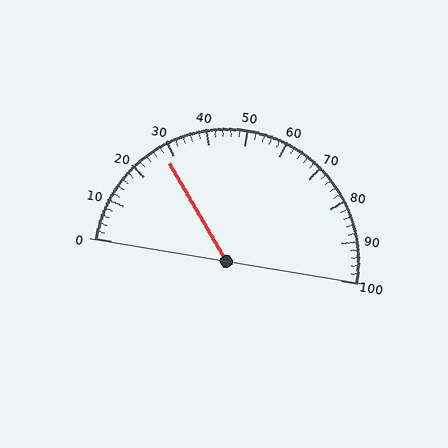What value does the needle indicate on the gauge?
The needle indicates approximately 28.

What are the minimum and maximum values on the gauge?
The gauge ranges from 0 to 100.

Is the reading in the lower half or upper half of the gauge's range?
The reading is in the lower half of the range (0 to 100).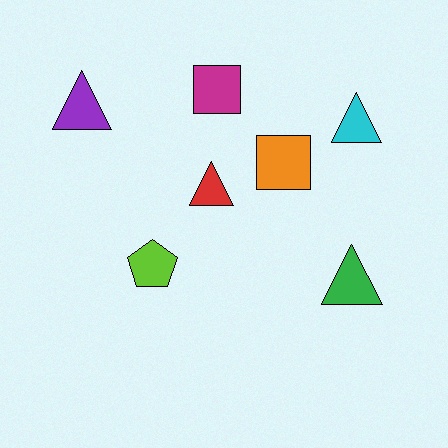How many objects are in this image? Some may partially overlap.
There are 7 objects.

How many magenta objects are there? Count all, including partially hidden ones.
There is 1 magenta object.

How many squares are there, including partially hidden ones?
There are 2 squares.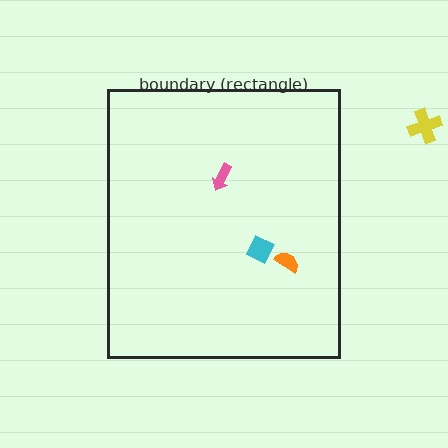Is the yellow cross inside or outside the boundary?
Outside.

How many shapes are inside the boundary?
3 inside, 1 outside.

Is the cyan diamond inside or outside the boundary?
Inside.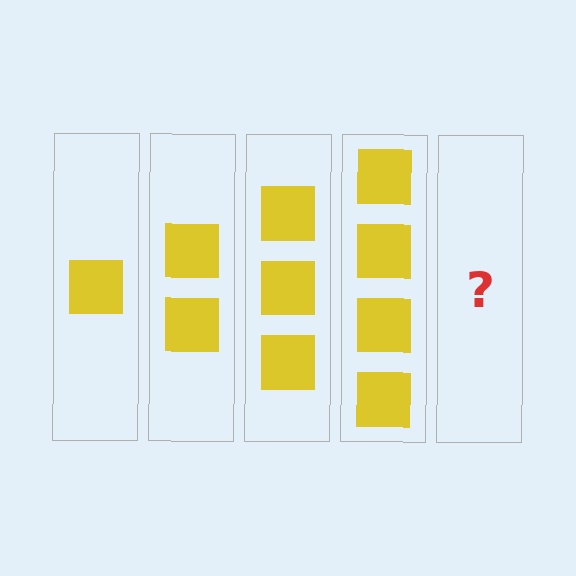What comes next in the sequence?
The next element should be 5 squares.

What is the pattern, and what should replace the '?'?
The pattern is that each step adds one more square. The '?' should be 5 squares.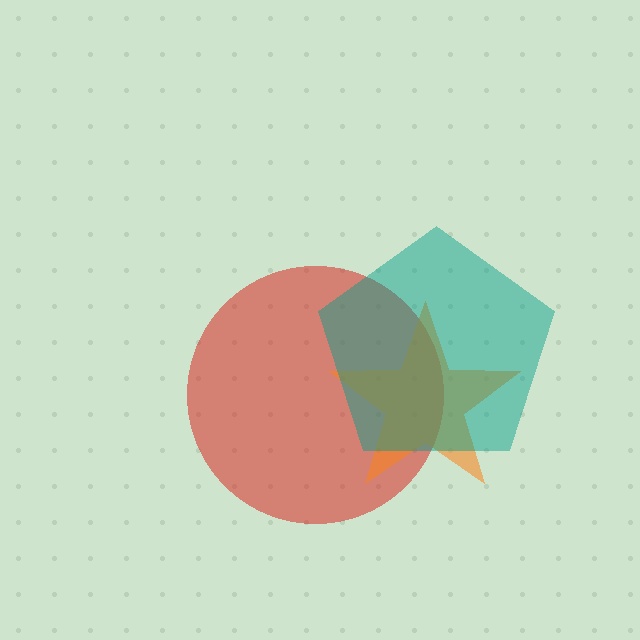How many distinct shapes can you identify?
There are 3 distinct shapes: a red circle, an orange star, a teal pentagon.